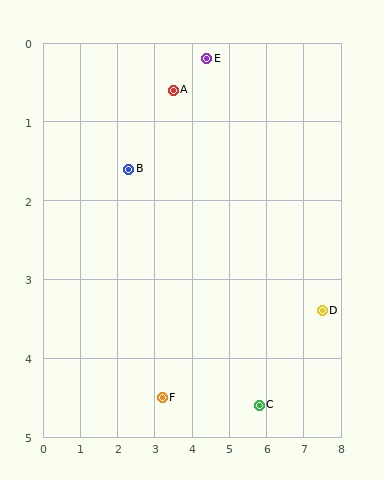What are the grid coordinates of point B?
Point B is at approximately (2.3, 1.6).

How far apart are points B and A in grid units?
Points B and A are about 1.6 grid units apart.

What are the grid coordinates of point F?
Point F is at approximately (3.2, 4.5).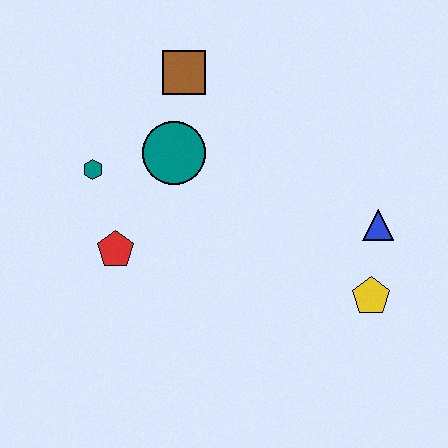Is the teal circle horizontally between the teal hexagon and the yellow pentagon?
Yes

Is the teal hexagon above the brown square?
No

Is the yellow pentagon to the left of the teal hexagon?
No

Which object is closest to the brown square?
The teal circle is closest to the brown square.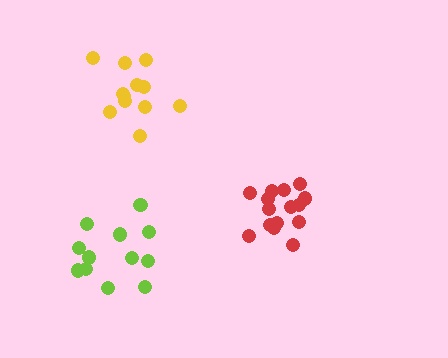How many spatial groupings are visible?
There are 3 spatial groupings.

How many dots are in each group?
Group 1: 15 dots, Group 2: 12 dots, Group 3: 12 dots (39 total).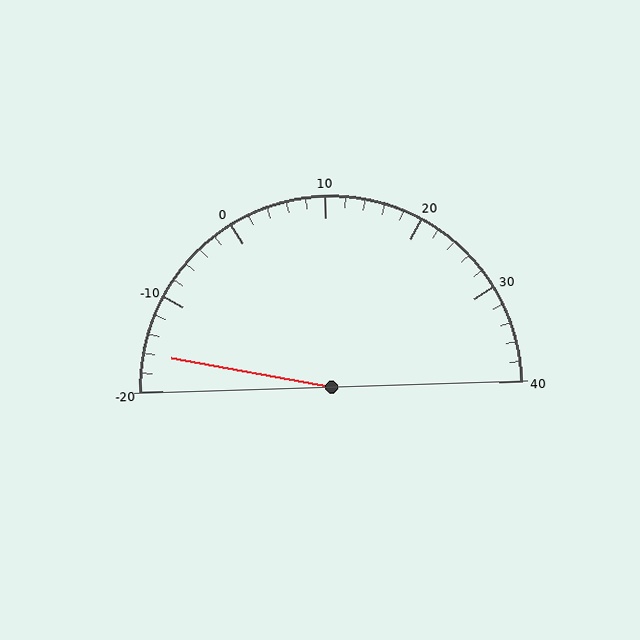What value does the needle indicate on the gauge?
The needle indicates approximately -16.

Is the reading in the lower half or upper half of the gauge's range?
The reading is in the lower half of the range (-20 to 40).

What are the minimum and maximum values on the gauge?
The gauge ranges from -20 to 40.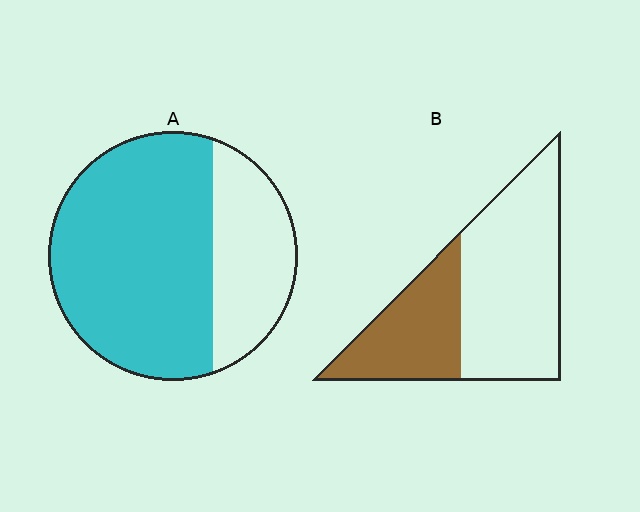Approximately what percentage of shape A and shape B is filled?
A is approximately 70% and B is approximately 35%.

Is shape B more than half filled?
No.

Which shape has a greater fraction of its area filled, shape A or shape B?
Shape A.